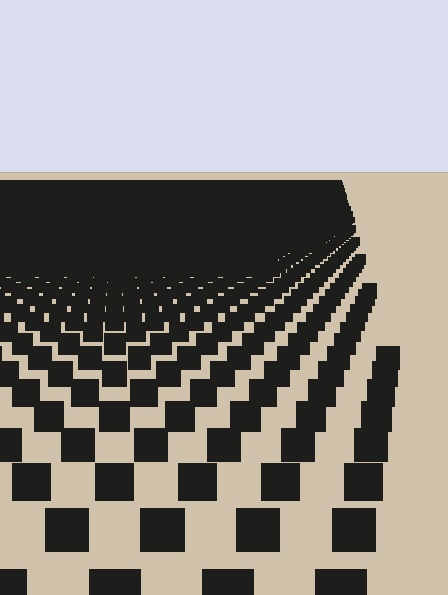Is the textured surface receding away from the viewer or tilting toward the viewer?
The surface is receding away from the viewer. Texture elements get smaller and denser toward the top.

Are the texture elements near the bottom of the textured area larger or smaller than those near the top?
Larger. Near the bottom, elements are closer to the viewer and appear at a bigger on-screen size.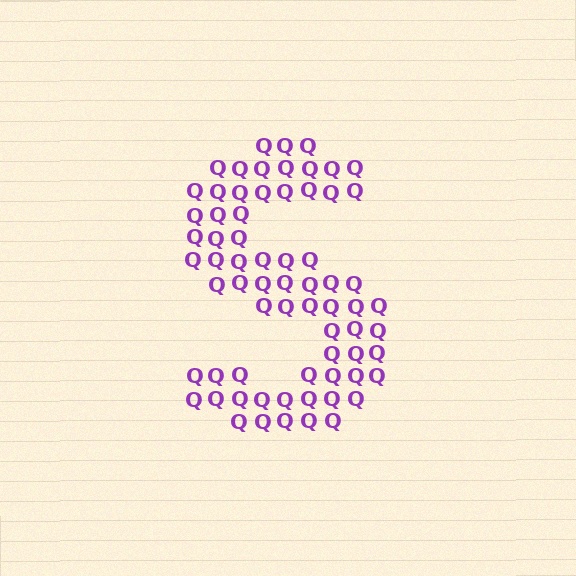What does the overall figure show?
The overall figure shows the letter S.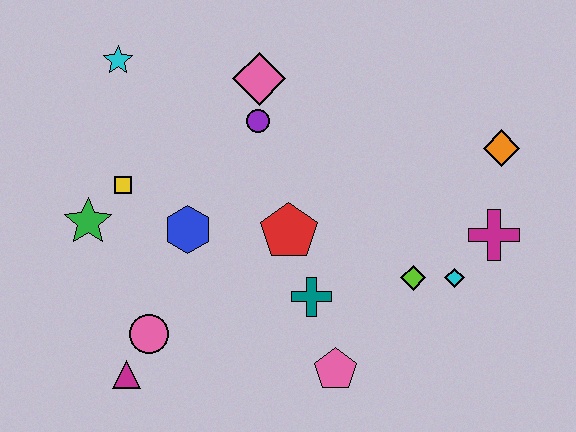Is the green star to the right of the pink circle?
No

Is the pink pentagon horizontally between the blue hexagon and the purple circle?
No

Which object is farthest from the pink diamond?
The magenta triangle is farthest from the pink diamond.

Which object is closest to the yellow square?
The green star is closest to the yellow square.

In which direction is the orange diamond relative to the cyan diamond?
The orange diamond is above the cyan diamond.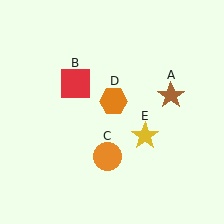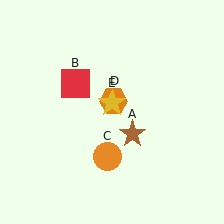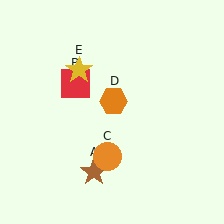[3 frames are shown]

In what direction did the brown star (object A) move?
The brown star (object A) moved down and to the left.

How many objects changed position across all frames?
2 objects changed position: brown star (object A), yellow star (object E).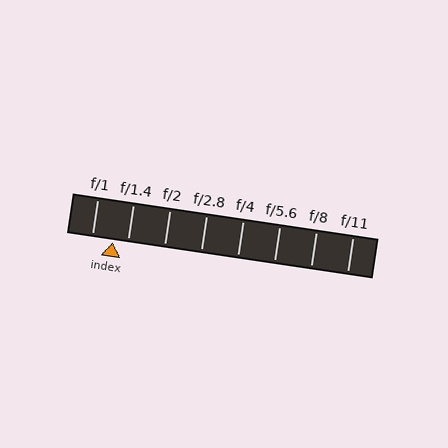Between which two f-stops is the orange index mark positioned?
The index mark is between f/1 and f/1.4.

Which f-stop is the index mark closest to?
The index mark is closest to f/1.4.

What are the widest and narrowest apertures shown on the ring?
The widest aperture shown is f/1 and the narrowest is f/11.